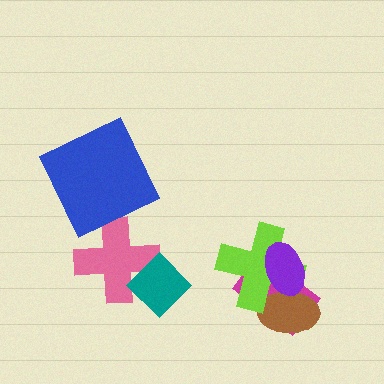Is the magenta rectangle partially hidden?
Yes, it is partially covered by another shape.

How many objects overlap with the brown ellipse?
3 objects overlap with the brown ellipse.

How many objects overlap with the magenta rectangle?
3 objects overlap with the magenta rectangle.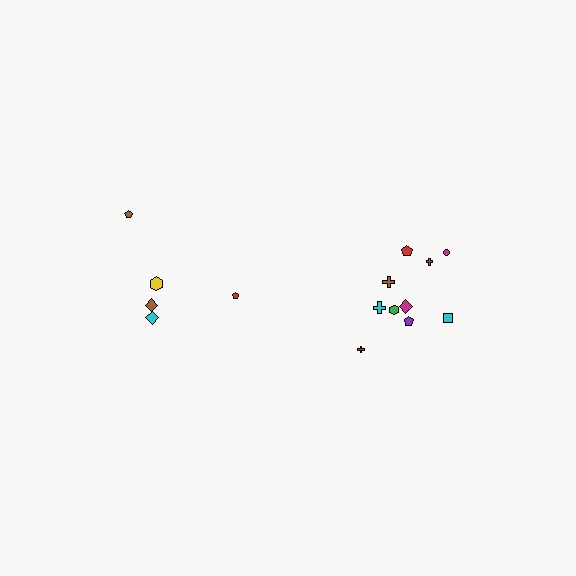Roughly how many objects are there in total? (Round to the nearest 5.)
Roughly 15 objects in total.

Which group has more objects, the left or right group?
The right group.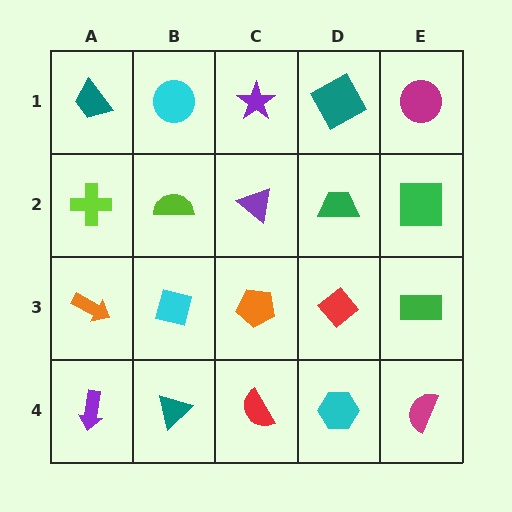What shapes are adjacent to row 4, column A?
An orange arrow (row 3, column A), a teal triangle (row 4, column B).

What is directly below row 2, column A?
An orange arrow.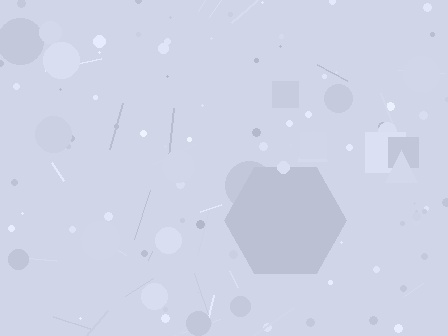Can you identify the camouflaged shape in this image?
The camouflaged shape is a hexagon.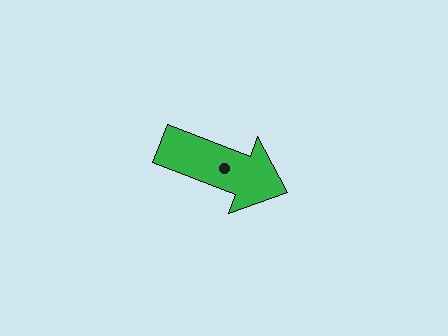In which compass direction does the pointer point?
East.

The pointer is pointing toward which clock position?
Roughly 4 o'clock.